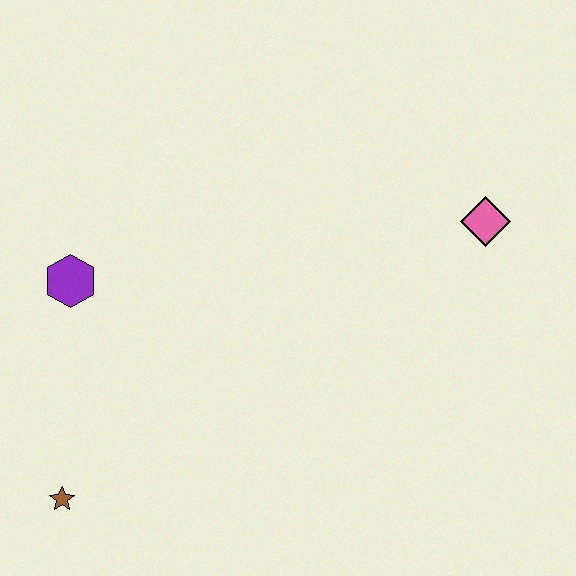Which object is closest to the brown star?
The purple hexagon is closest to the brown star.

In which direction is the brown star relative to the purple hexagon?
The brown star is below the purple hexagon.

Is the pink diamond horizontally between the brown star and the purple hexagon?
No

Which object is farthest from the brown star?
The pink diamond is farthest from the brown star.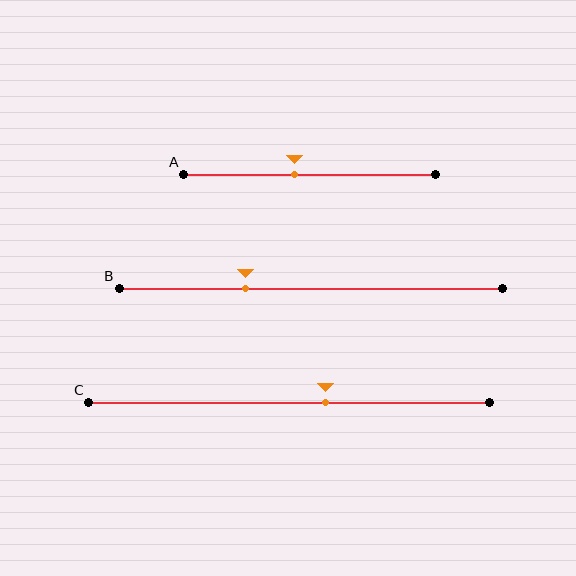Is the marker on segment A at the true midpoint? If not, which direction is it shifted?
No, the marker on segment A is shifted to the left by about 6% of the segment length.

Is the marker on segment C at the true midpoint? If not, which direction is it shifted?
No, the marker on segment C is shifted to the right by about 9% of the segment length.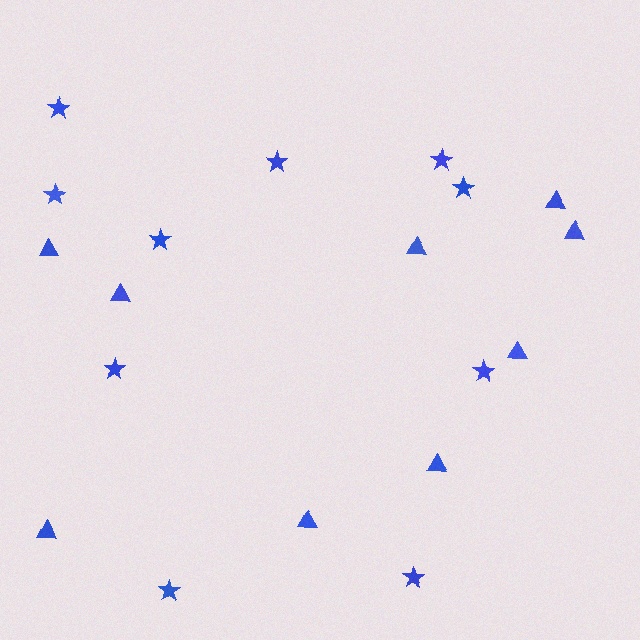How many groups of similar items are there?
There are 2 groups: one group of stars (10) and one group of triangles (9).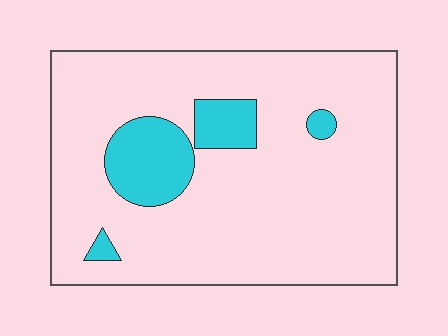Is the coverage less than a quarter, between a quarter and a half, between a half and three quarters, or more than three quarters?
Less than a quarter.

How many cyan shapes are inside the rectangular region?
4.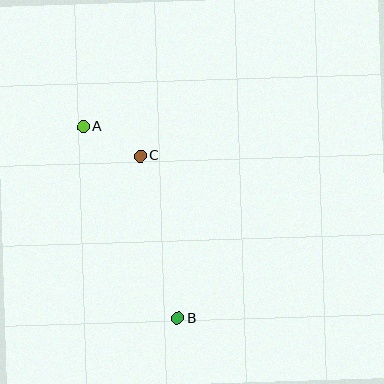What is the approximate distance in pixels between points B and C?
The distance between B and C is approximately 167 pixels.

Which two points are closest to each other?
Points A and C are closest to each other.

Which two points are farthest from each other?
Points A and B are farthest from each other.